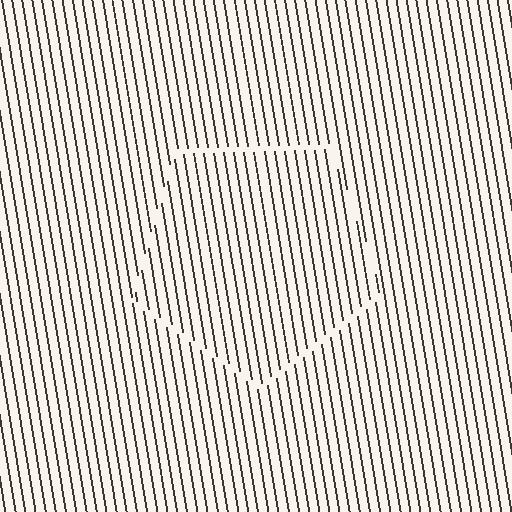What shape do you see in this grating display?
An illusory pentagon. The interior of the shape contains the same grating, shifted by half a period — the contour is defined by the phase discontinuity where line-ends from the inner and outer gratings abut.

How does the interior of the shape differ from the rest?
The interior of the shape contains the same grating, shifted by half a period — the contour is defined by the phase discontinuity where line-ends from the inner and outer gratings abut.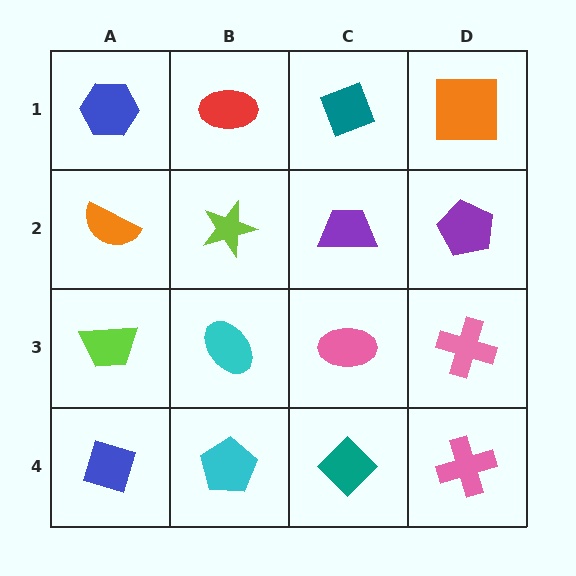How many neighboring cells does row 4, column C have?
3.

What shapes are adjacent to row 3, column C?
A purple trapezoid (row 2, column C), a teal diamond (row 4, column C), a cyan ellipse (row 3, column B), a pink cross (row 3, column D).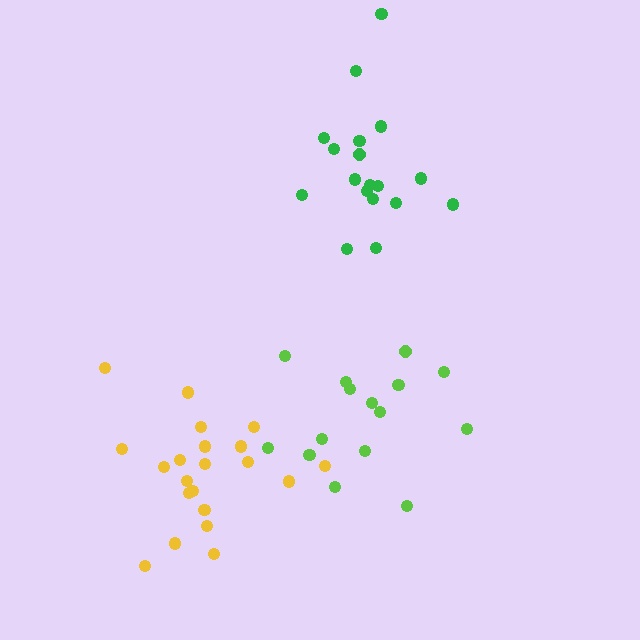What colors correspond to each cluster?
The clusters are colored: lime, yellow, green.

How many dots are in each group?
Group 1: 15 dots, Group 2: 21 dots, Group 3: 18 dots (54 total).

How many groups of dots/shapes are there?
There are 3 groups.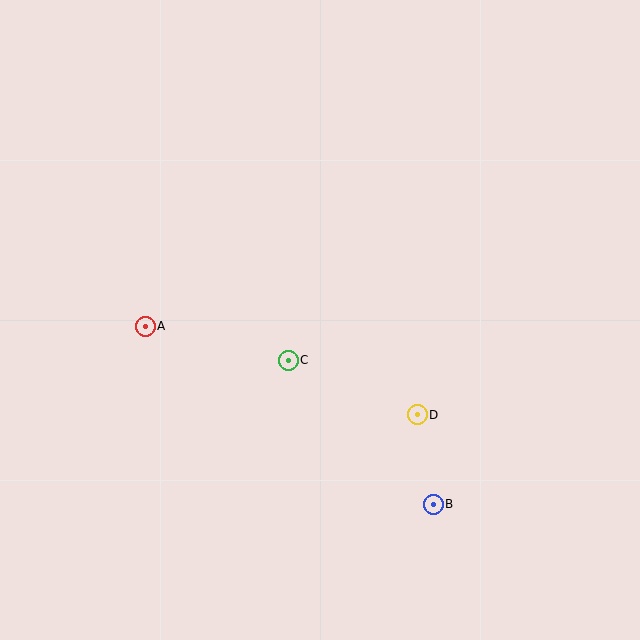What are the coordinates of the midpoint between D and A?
The midpoint between D and A is at (281, 370).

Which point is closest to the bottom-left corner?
Point A is closest to the bottom-left corner.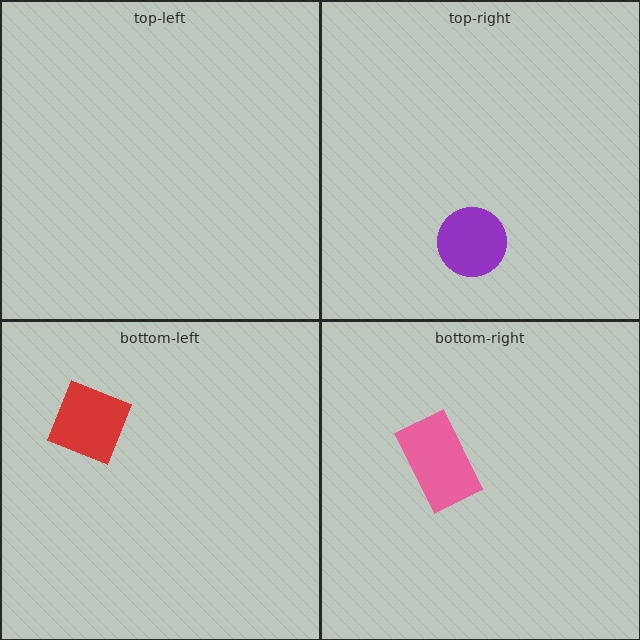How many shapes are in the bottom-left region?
1.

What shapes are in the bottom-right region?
The pink rectangle.